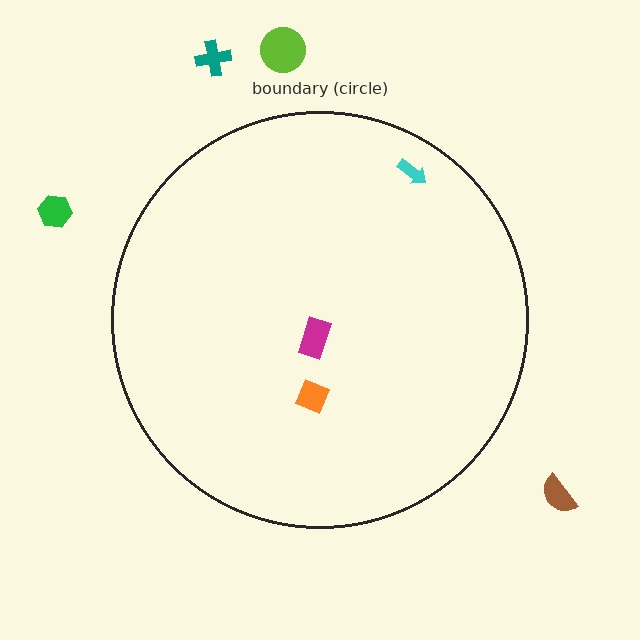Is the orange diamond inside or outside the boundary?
Inside.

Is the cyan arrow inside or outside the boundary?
Inside.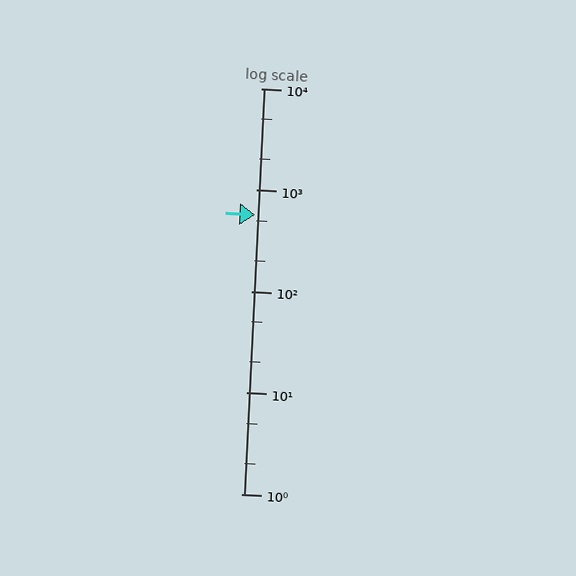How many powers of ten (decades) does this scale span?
The scale spans 4 decades, from 1 to 10000.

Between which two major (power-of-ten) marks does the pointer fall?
The pointer is between 100 and 1000.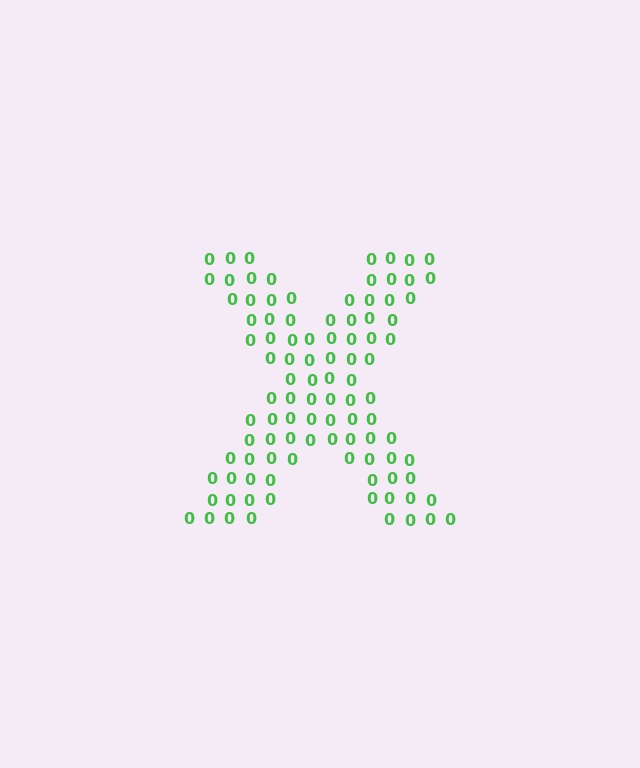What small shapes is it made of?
It is made of small digit 0's.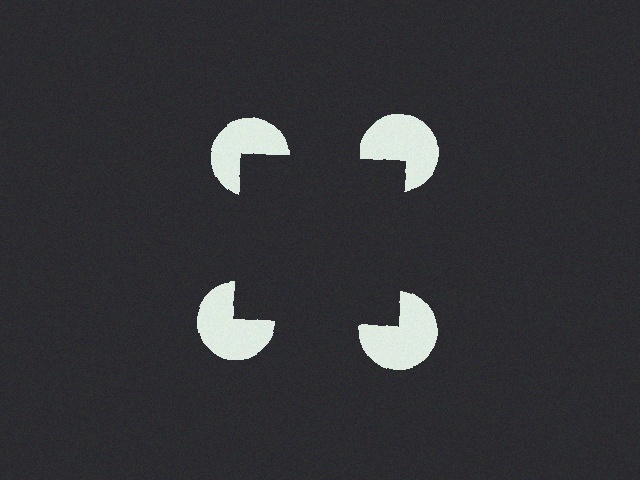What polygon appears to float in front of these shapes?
An illusory square — its edges are inferred from the aligned wedge cuts in the pac-man discs, not physically drawn.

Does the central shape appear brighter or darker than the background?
It typically appears slightly darker than the background, even though no actual brightness change is drawn.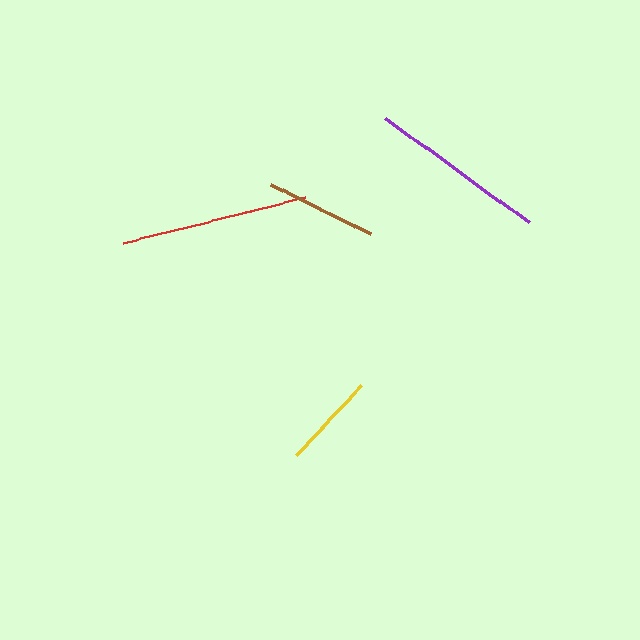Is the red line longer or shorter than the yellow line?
The red line is longer than the yellow line.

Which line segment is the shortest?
The yellow line is the shortest at approximately 95 pixels.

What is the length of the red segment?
The red segment is approximately 187 pixels long.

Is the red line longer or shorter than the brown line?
The red line is longer than the brown line.